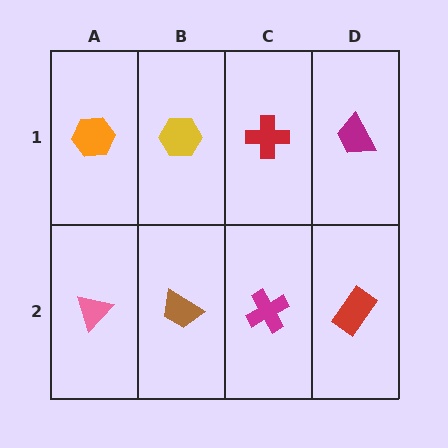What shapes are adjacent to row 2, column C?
A red cross (row 1, column C), a brown trapezoid (row 2, column B), a red rectangle (row 2, column D).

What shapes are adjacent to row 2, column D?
A magenta trapezoid (row 1, column D), a magenta cross (row 2, column C).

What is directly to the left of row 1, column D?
A red cross.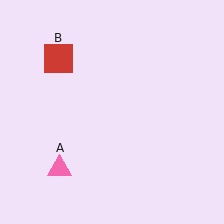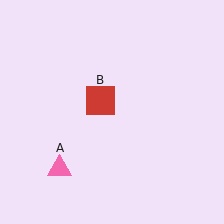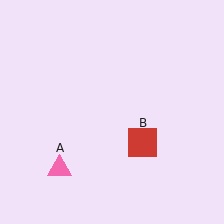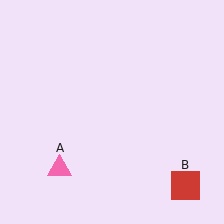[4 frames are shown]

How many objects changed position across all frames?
1 object changed position: red square (object B).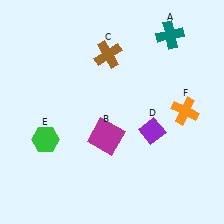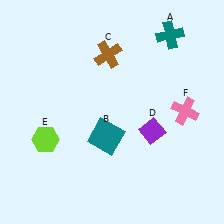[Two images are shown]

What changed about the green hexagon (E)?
In Image 1, E is green. In Image 2, it changed to lime.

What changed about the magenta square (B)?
In Image 1, B is magenta. In Image 2, it changed to teal.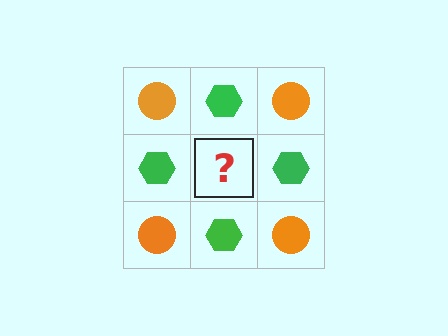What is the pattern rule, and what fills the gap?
The rule is that it alternates orange circle and green hexagon in a checkerboard pattern. The gap should be filled with an orange circle.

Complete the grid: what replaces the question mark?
The question mark should be replaced with an orange circle.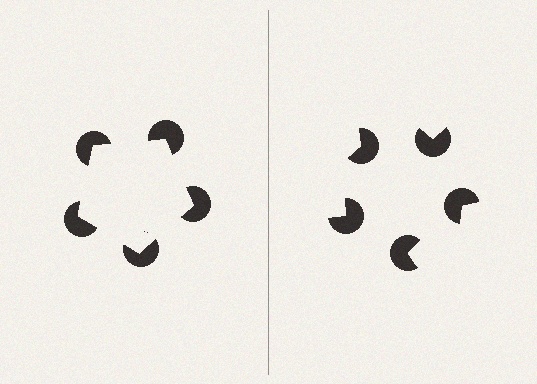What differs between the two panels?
The pac-man discs are positioned identically on both sides; only the wedge orientations differ. On the left they align to a pentagon; on the right they are misaligned.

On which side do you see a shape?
An illusory pentagon appears on the left side. On the right side the wedge cuts are rotated, so no coherent shape forms.